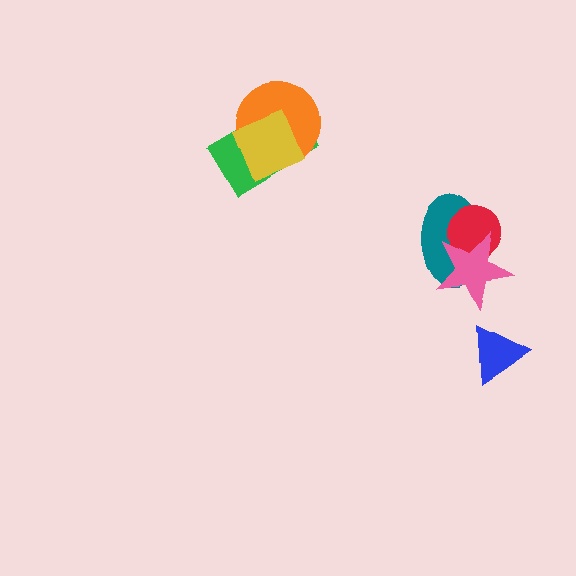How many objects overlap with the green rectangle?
2 objects overlap with the green rectangle.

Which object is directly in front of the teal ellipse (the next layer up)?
The red circle is directly in front of the teal ellipse.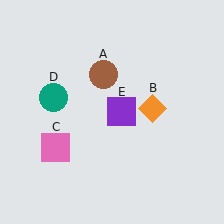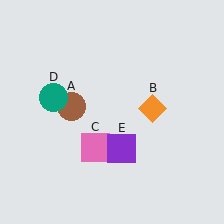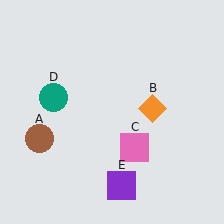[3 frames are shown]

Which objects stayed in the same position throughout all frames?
Orange diamond (object B) and teal circle (object D) remained stationary.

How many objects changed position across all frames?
3 objects changed position: brown circle (object A), pink square (object C), purple square (object E).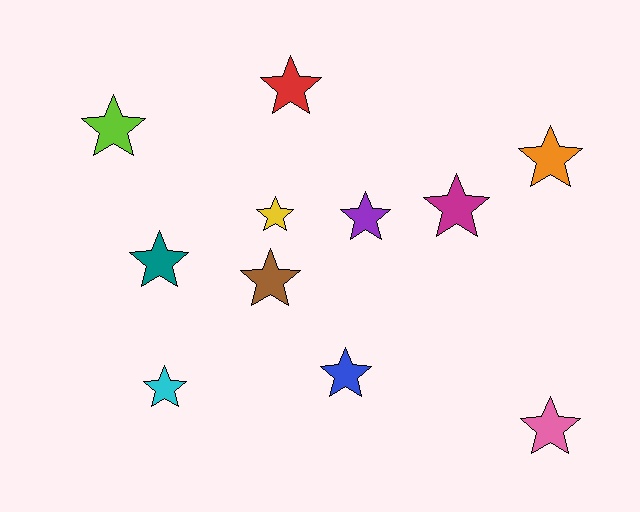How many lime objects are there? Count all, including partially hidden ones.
There is 1 lime object.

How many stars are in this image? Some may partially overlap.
There are 11 stars.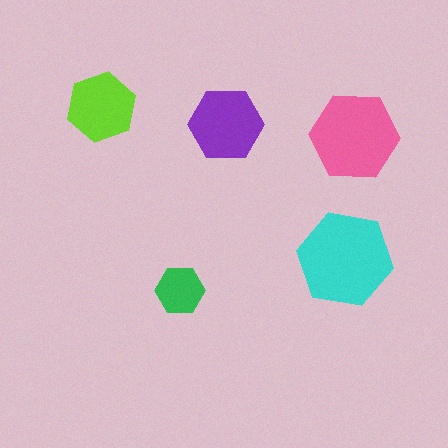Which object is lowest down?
The green hexagon is bottommost.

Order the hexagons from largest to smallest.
the cyan one, the pink one, the purple one, the lime one, the green one.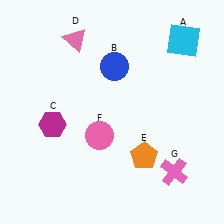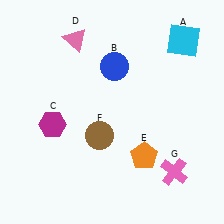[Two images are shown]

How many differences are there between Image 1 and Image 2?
There is 1 difference between the two images.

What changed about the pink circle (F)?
In Image 1, F is pink. In Image 2, it changed to brown.